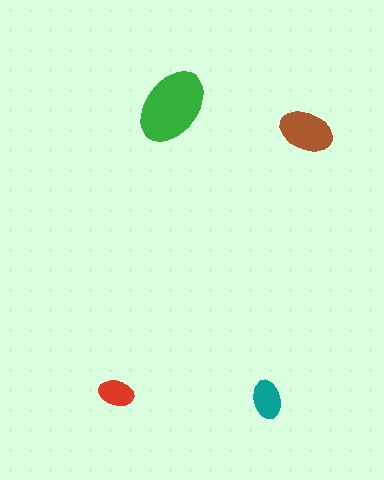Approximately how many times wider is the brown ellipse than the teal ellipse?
About 1.5 times wider.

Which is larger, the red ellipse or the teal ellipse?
The teal one.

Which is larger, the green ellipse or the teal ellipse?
The green one.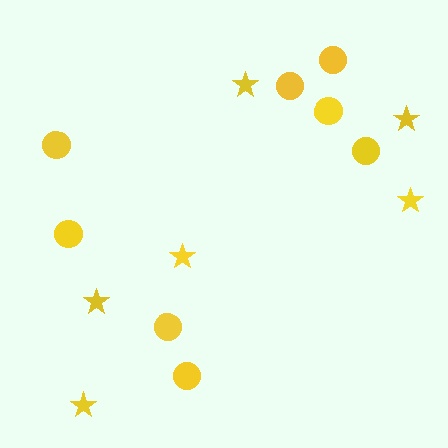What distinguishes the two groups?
There are 2 groups: one group of stars (6) and one group of circles (8).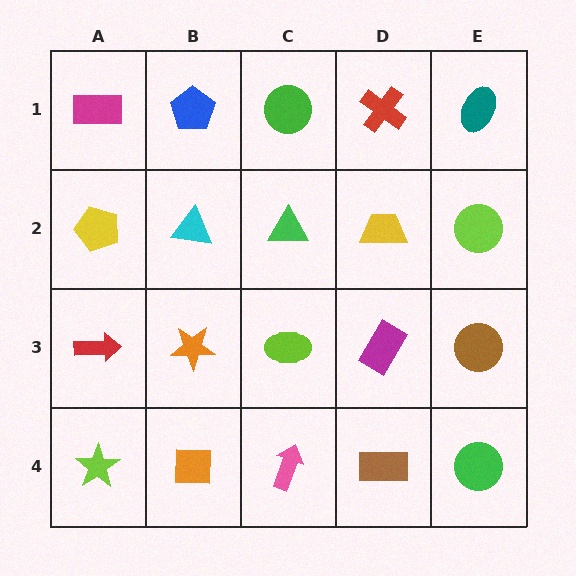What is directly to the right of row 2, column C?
A yellow trapezoid.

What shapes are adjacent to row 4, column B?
An orange star (row 3, column B), a lime star (row 4, column A), a pink arrow (row 4, column C).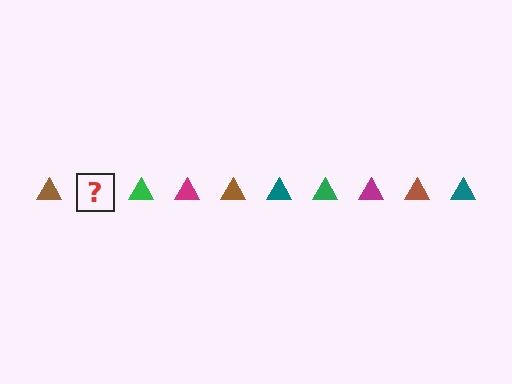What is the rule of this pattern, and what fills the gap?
The rule is that the pattern cycles through brown, teal, green, magenta triangles. The gap should be filled with a teal triangle.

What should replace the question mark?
The question mark should be replaced with a teal triangle.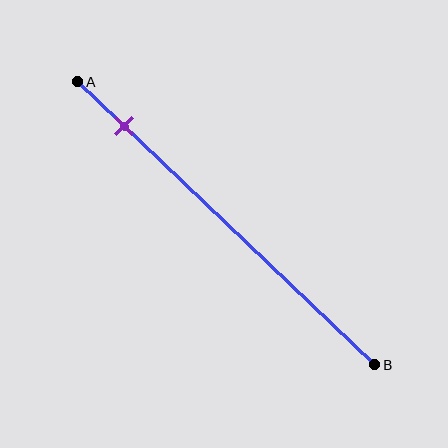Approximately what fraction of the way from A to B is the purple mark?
The purple mark is approximately 15% of the way from A to B.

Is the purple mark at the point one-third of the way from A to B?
No, the mark is at about 15% from A, not at the 33% one-third point.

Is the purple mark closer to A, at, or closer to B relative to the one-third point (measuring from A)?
The purple mark is closer to point A than the one-third point of segment AB.